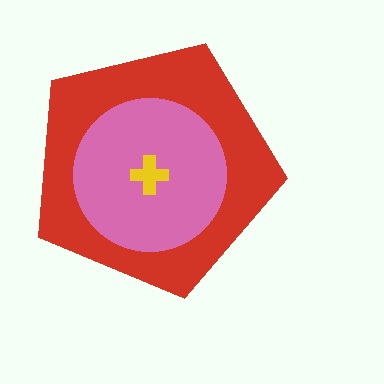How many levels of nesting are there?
3.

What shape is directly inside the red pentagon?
The pink circle.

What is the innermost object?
The yellow cross.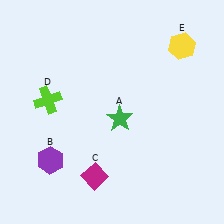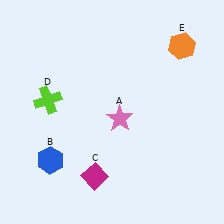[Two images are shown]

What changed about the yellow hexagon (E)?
In Image 1, E is yellow. In Image 2, it changed to orange.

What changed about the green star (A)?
In Image 1, A is green. In Image 2, it changed to pink.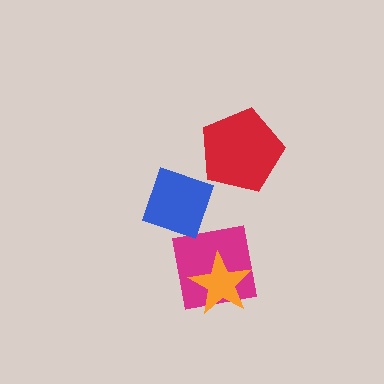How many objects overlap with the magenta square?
1 object overlaps with the magenta square.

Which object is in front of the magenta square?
The orange star is in front of the magenta square.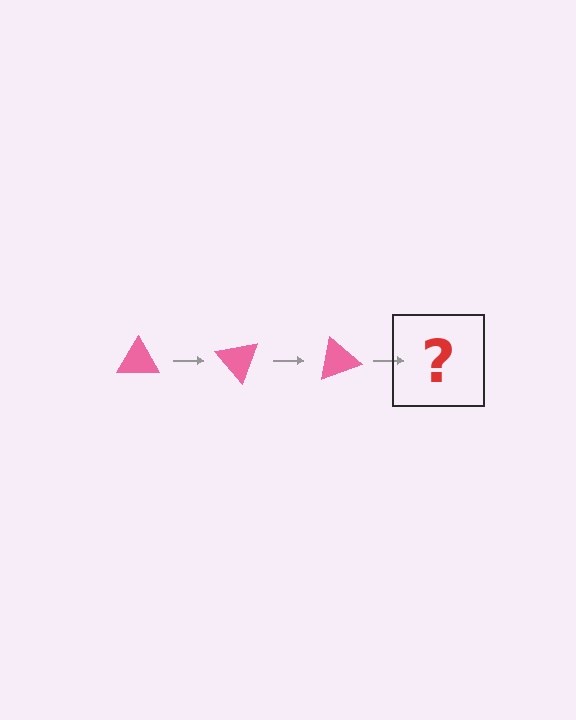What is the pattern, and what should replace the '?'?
The pattern is that the triangle rotates 50 degrees each step. The '?' should be a pink triangle rotated 150 degrees.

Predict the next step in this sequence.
The next step is a pink triangle rotated 150 degrees.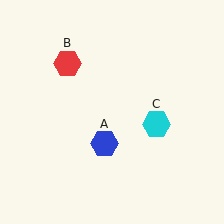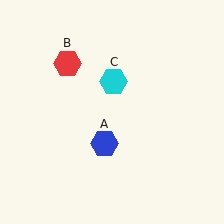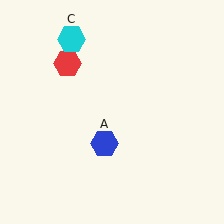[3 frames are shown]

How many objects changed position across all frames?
1 object changed position: cyan hexagon (object C).